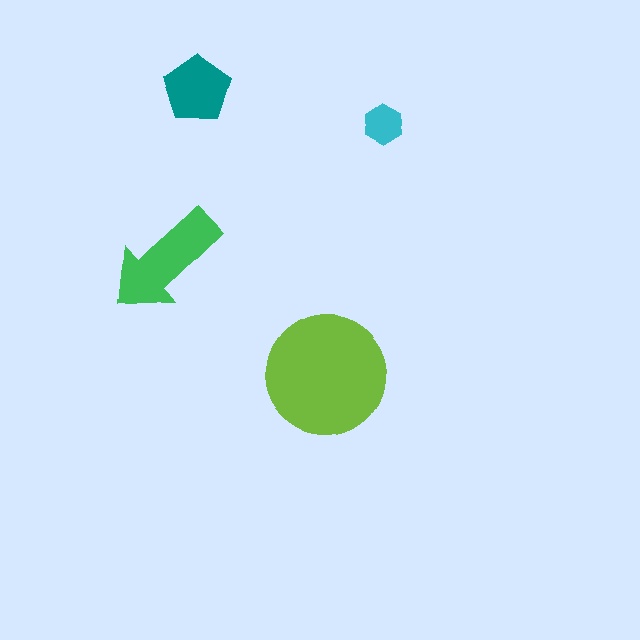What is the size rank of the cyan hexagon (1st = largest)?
4th.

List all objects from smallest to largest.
The cyan hexagon, the teal pentagon, the green arrow, the lime circle.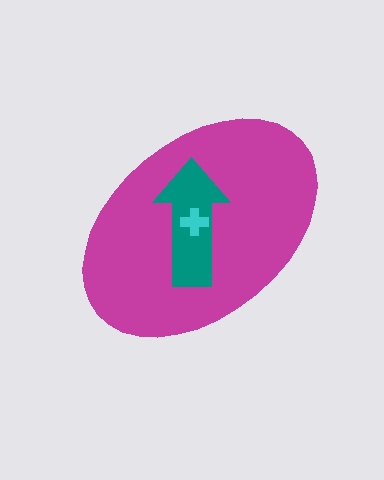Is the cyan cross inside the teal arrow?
Yes.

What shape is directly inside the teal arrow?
The cyan cross.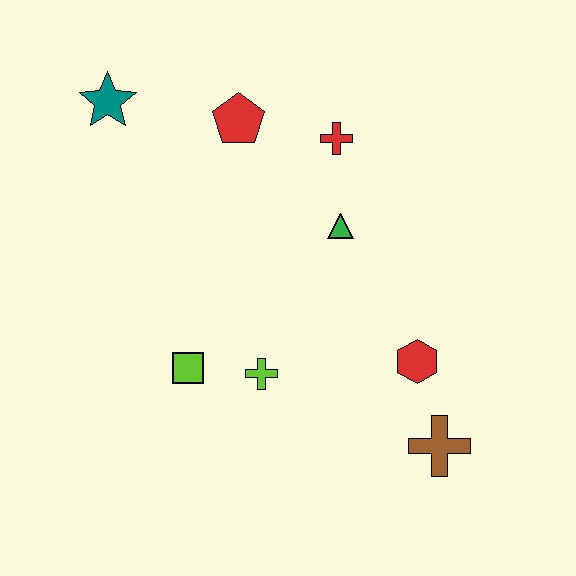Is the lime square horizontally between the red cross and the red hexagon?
No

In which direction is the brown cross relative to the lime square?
The brown cross is to the right of the lime square.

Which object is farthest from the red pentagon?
The brown cross is farthest from the red pentagon.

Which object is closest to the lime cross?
The lime square is closest to the lime cross.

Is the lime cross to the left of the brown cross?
Yes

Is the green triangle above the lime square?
Yes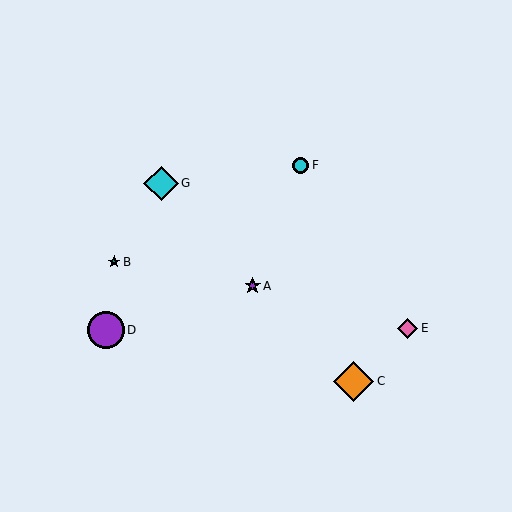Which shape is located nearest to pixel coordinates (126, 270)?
The teal star (labeled B) at (114, 262) is nearest to that location.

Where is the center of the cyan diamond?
The center of the cyan diamond is at (161, 183).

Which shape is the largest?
The orange diamond (labeled C) is the largest.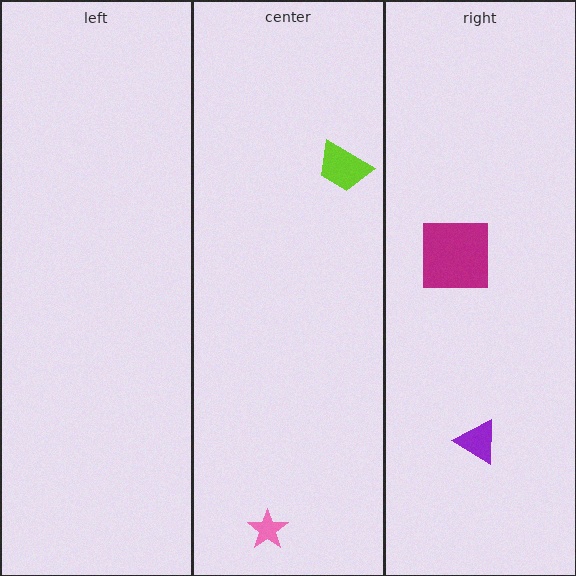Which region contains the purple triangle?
The right region.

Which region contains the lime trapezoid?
The center region.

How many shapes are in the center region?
2.